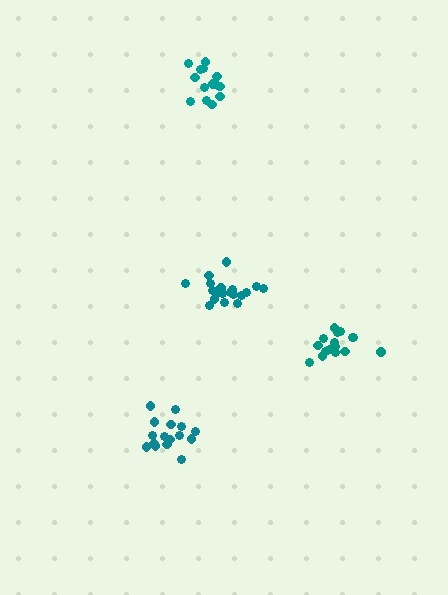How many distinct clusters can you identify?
There are 4 distinct clusters.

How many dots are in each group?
Group 1: 18 dots, Group 2: 14 dots, Group 3: 20 dots, Group 4: 18 dots (70 total).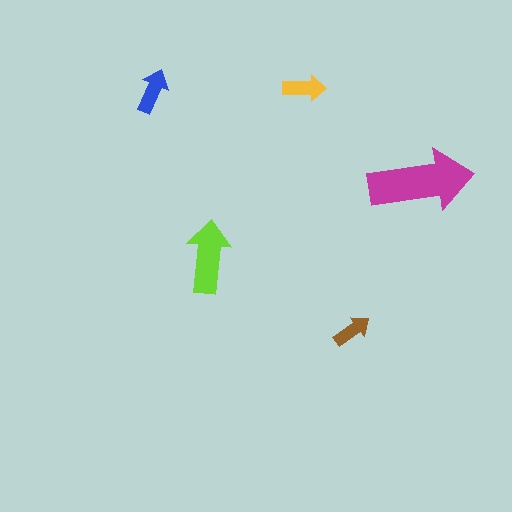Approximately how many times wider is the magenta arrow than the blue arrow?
About 2.5 times wider.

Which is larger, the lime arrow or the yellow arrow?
The lime one.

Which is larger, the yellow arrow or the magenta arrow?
The magenta one.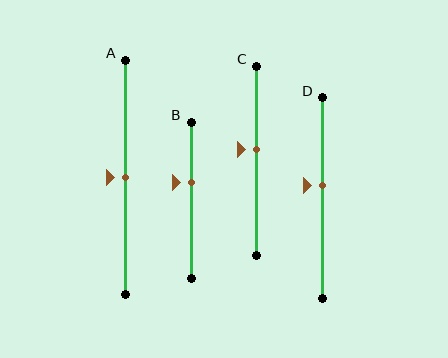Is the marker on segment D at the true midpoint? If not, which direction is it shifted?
No, the marker on segment D is shifted upward by about 6% of the segment length.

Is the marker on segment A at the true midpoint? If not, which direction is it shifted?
Yes, the marker on segment A is at the true midpoint.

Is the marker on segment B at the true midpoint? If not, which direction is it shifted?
No, the marker on segment B is shifted upward by about 11% of the segment length.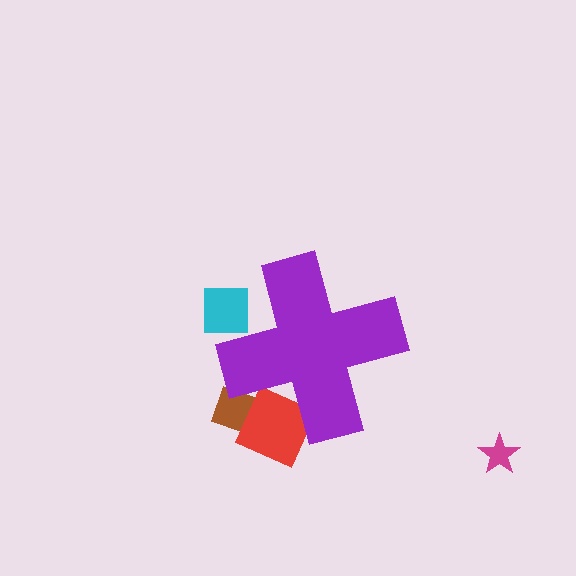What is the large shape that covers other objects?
A purple cross.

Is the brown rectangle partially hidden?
Yes, the brown rectangle is partially hidden behind the purple cross.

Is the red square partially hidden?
Yes, the red square is partially hidden behind the purple cross.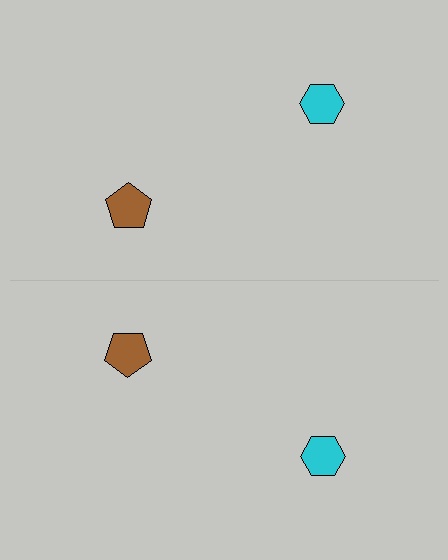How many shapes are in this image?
There are 4 shapes in this image.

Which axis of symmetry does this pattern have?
The pattern has a horizontal axis of symmetry running through the center of the image.